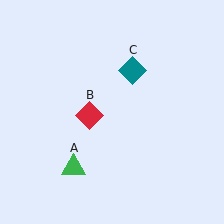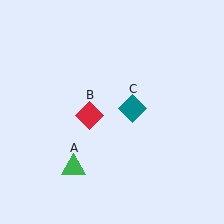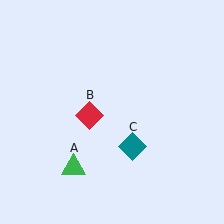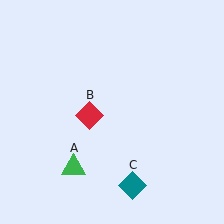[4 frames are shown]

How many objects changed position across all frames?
1 object changed position: teal diamond (object C).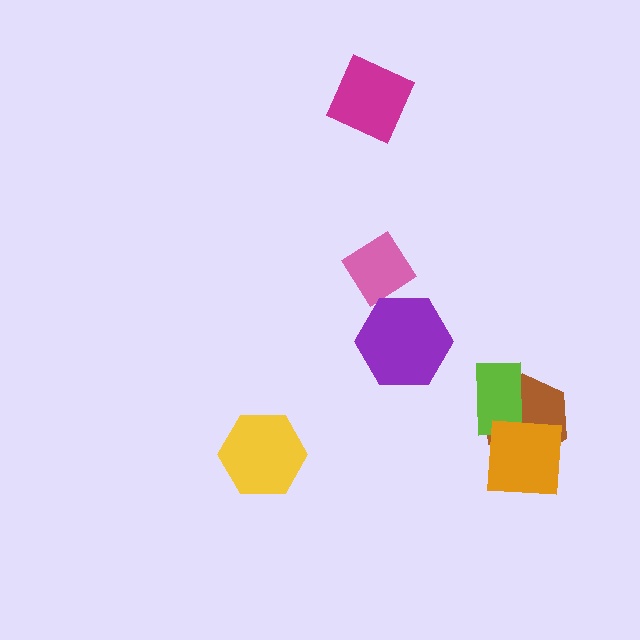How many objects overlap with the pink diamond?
0 objects overlap with the pink diamond.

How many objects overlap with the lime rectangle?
2 objects overlap with the lime rectangle.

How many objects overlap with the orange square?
2 objects overlap with the orange square.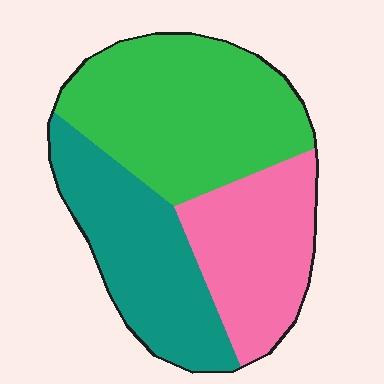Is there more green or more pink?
Green.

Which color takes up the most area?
Green, at roughly 40%.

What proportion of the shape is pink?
Pink takes up about one quarter (1/4) of the shape.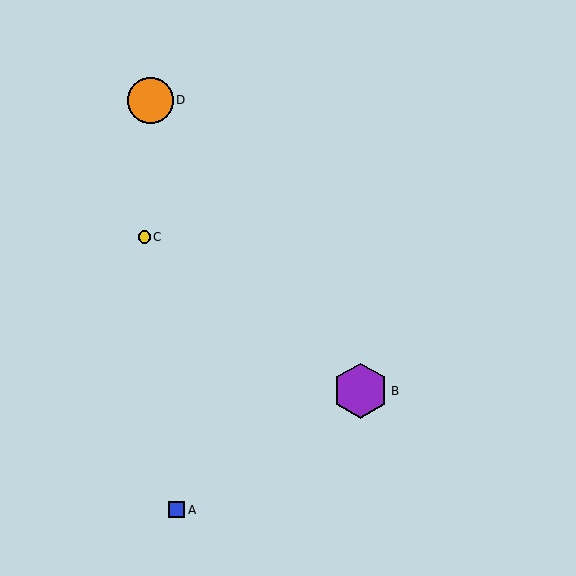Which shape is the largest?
The purple hexagon (labeled B) is the largest.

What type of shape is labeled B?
Shape B is a purple hexagon.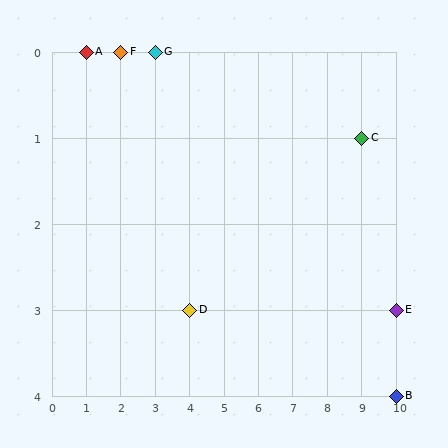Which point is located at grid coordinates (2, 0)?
Point F is at (2, 0).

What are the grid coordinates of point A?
Point A is at grid coordinates (1, 0).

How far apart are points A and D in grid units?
Points A and D are 3 columns and 3 rows apart (about 4.2 grid units diagonally).